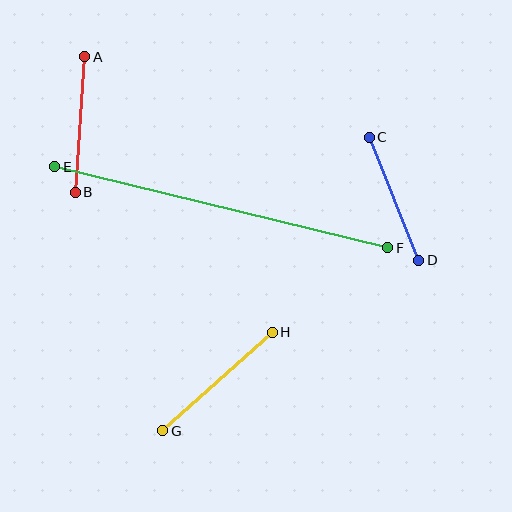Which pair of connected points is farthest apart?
Points E and F are farthest apart.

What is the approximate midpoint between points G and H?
The midpoint is at approximately (218, 381) pixels.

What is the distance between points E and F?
The distance is approximately 343 pixels.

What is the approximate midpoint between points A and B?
The midpoint is at approximately (80, 124) pixels.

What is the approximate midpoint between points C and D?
The midpoint is at approximately (394, 199) pixels.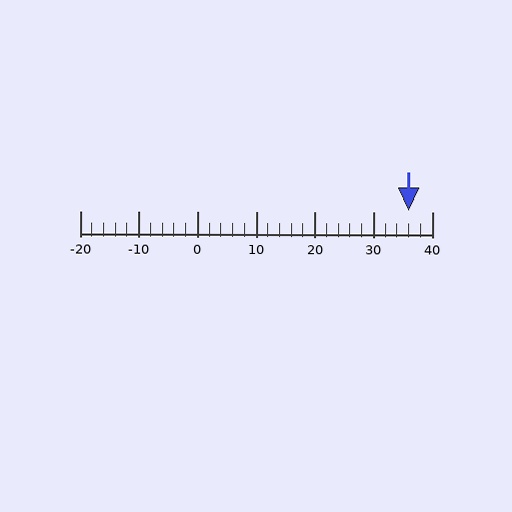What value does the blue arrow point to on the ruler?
The blue arrow points to approximately 36.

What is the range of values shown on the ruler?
The ruler shows values from -20 to 40.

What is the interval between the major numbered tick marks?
The major tick marks are spaced 10 units apart.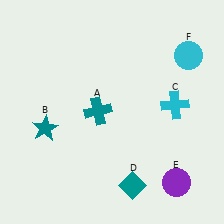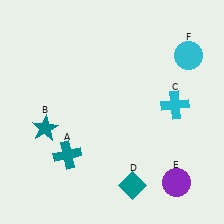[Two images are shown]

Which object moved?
The teal cross (A) moved down.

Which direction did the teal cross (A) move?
The teal cross (A) moved down.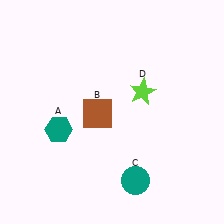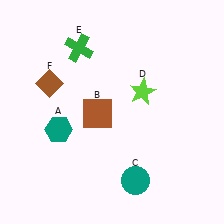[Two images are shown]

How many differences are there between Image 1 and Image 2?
There are 2 differences between the two images.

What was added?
A green cross (E), a brown diamond (F) were added in Image 2.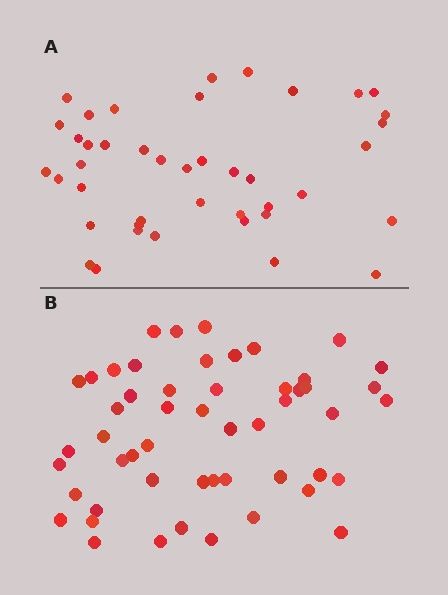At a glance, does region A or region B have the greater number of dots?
Region B (the bottom region) has more dots.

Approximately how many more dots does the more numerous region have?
Region B has roughly 10 or so more dots than region A.